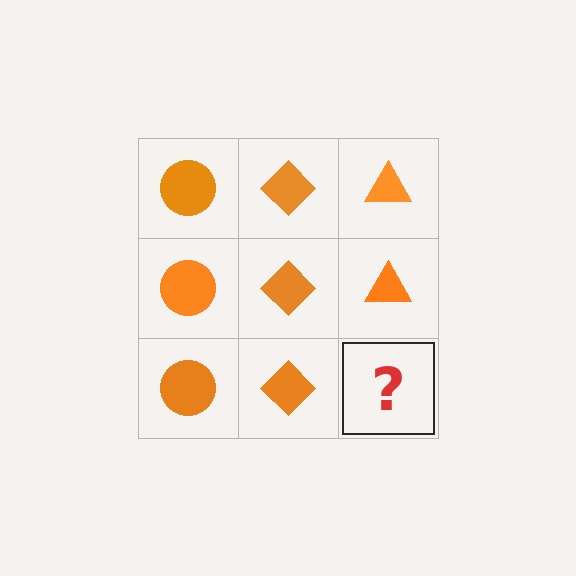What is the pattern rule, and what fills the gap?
The rule is that each column has a consistent shape. The gap should be filled with an orange triangle.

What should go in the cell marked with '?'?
The missing cell should contain an orange triangle.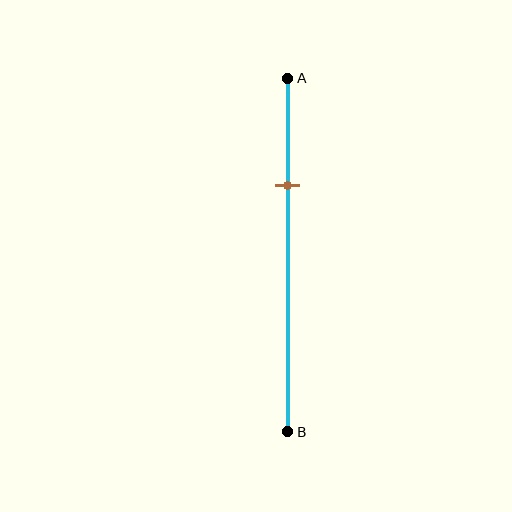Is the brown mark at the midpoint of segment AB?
No, the mark is at about 30% from A, not at the 50% midpoint.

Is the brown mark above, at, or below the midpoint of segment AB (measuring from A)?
The brown mark is above the midpoint of segment AB.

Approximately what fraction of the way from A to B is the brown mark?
The brown mark is approximately 30% of the way from A to B.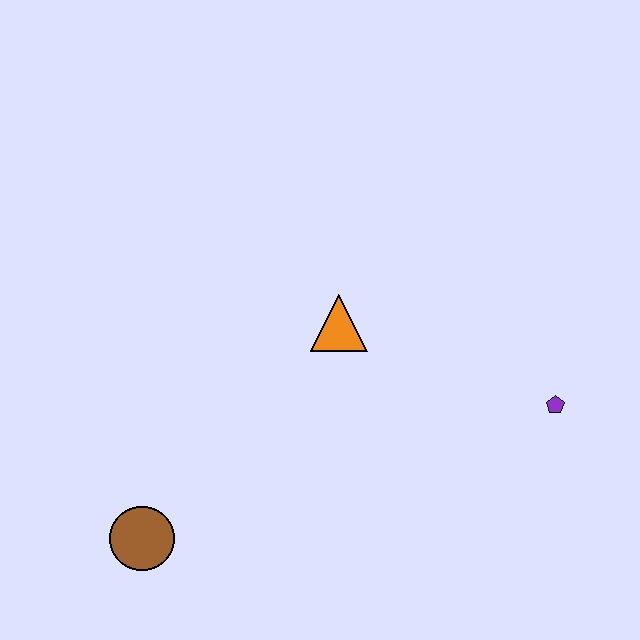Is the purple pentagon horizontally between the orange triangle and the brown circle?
No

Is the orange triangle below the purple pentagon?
No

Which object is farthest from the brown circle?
The purple pentagon is farthest from the brown circle.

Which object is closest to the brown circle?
The orange triangle is closest to the brown circle.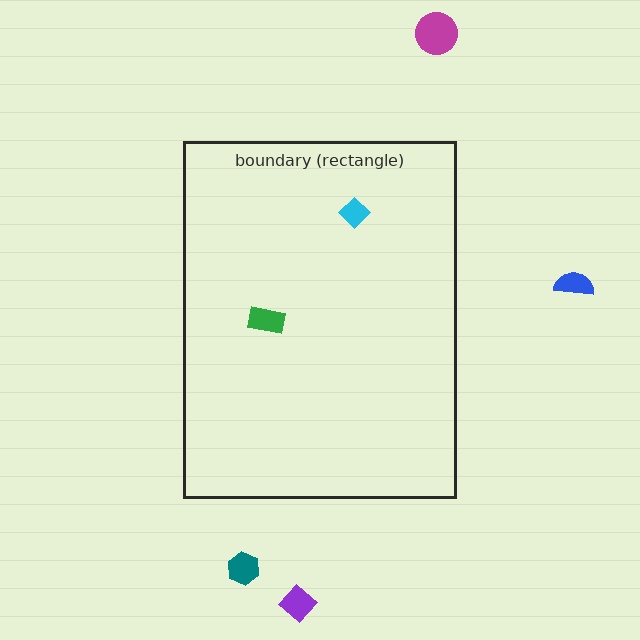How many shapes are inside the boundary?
2 inside, 4 outside.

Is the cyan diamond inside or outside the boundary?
Inside.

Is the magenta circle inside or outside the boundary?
Outside.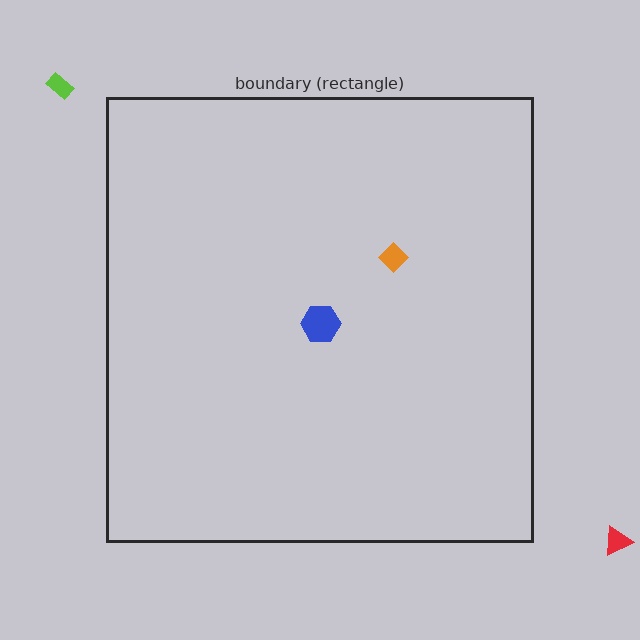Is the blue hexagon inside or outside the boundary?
Inside.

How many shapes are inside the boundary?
2 inside, 2 outside.